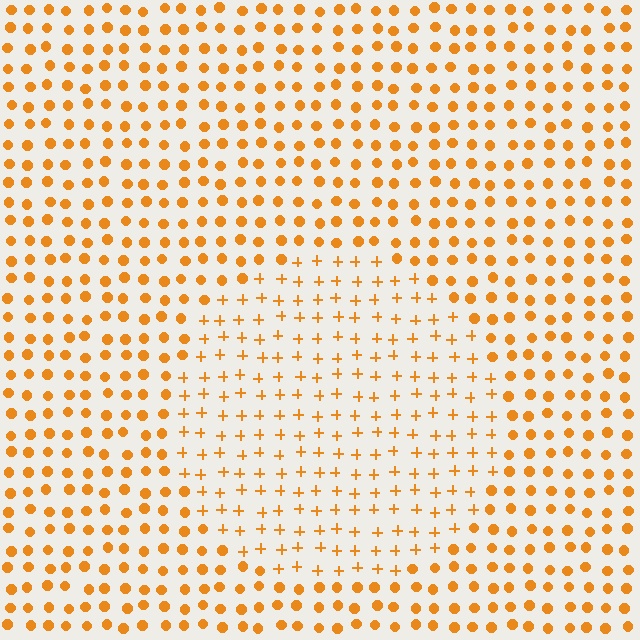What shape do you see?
I see a circle.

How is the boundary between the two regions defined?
The boundary is defined by a change in element shape: plus signs inside vs. circles outside. All elements share the same color and spacing.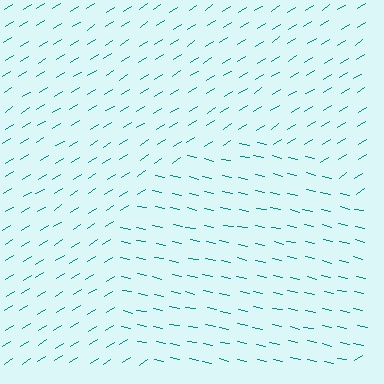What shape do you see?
I see a circle.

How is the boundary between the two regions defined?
The boundary is defined purely by a change in line orientation (approximately 45 degrees difference). All lines are the same color and thickness.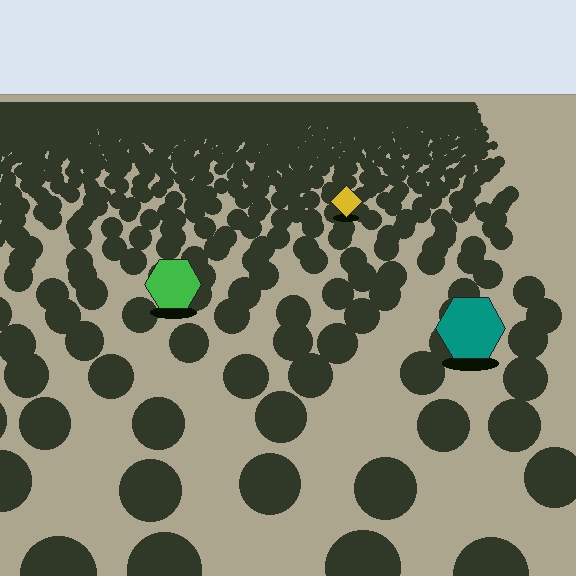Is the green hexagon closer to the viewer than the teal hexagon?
No. The teal hexagon is closer — you can tell from the texture gradient: the ground texture is coarser near it.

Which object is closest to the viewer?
The teal hexagon is closest. The texture marks near it are larger and more spread out.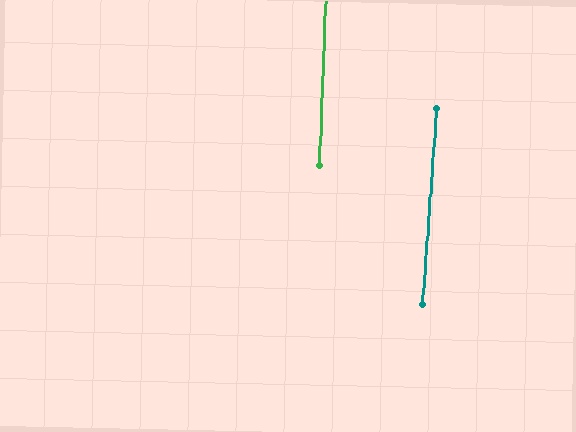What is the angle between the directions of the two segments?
Approximately 2 degrees.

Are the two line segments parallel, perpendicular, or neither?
Parallel — their directions differ by only 1.8°.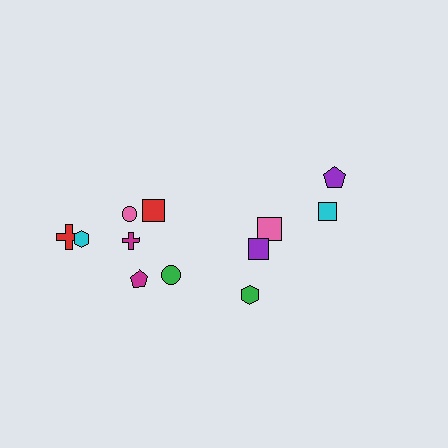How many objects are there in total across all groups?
There are 12 objects.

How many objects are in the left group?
There are 7 objects.